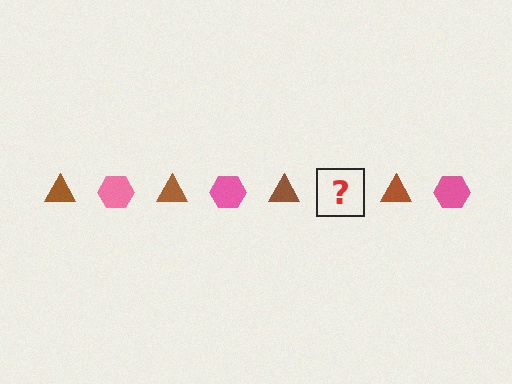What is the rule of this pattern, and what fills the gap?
The rule is that the pattern alternates between brown triangle and pink hexagon. The gap should be filled with a pink hexagon.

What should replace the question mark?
The question mark should be replaced with a pink hexagon.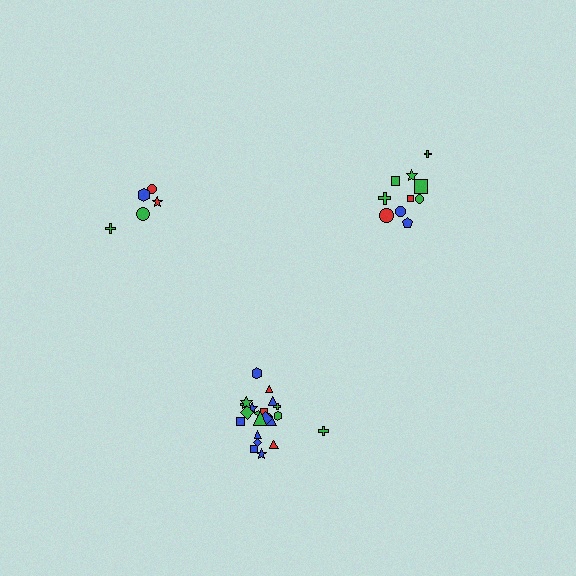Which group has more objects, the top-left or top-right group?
The top-right group.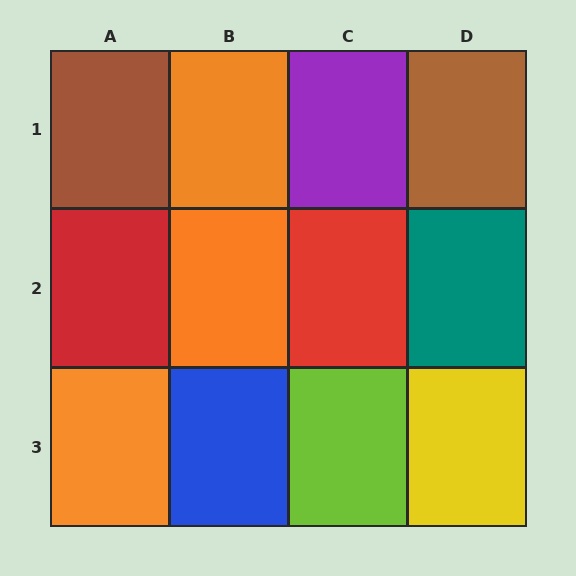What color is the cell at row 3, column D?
Yellow.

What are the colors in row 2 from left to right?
Red, orange, red, teal.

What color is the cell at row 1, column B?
Orange.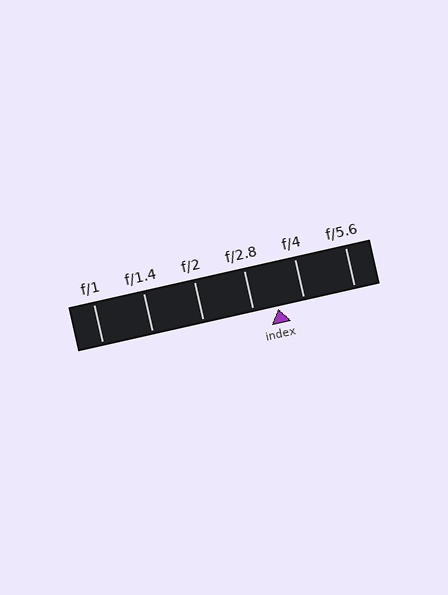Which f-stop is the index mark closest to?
The index mark is closest to f/2.8.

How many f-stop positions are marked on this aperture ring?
There are 6 f-stop positions marked.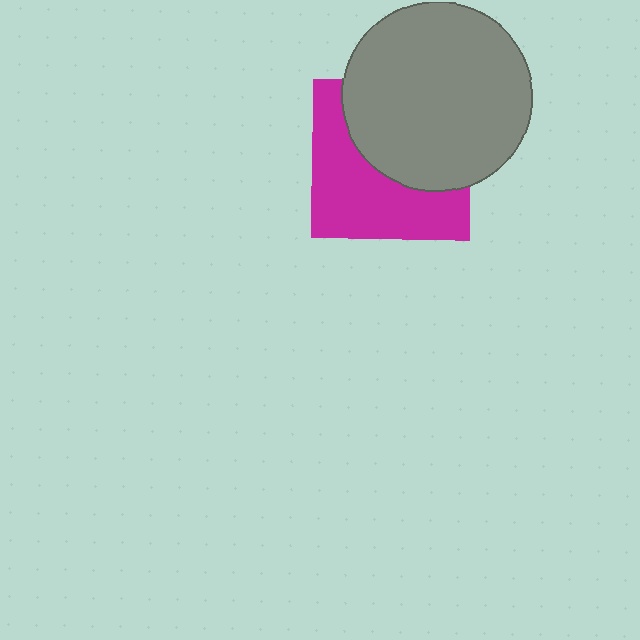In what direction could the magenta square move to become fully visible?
The magenta square could move down. That would shift it out from behind the gray circle entirely.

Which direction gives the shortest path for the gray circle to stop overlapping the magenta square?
Moving up gives the shortest separation.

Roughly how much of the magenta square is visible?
About half of it is visible (roughly 50%).